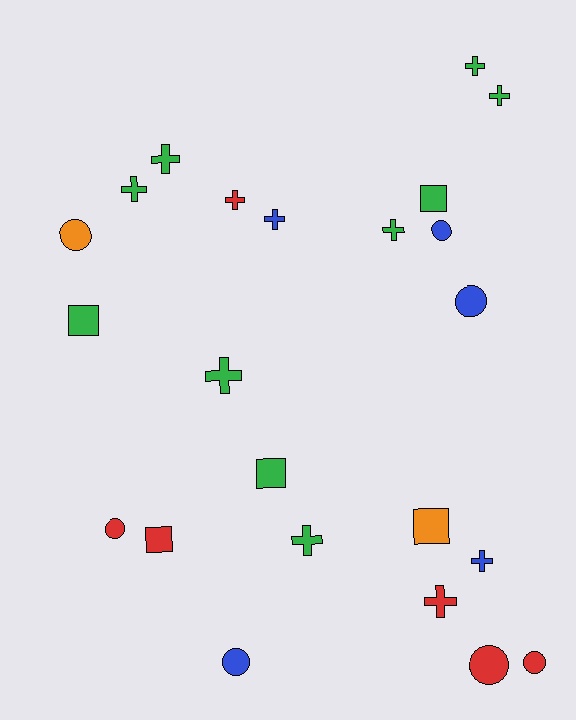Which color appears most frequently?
Green, with 10 objects.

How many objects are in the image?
There are 23 objects.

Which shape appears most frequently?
Cross, with 11 objects.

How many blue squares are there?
There are no blue squares.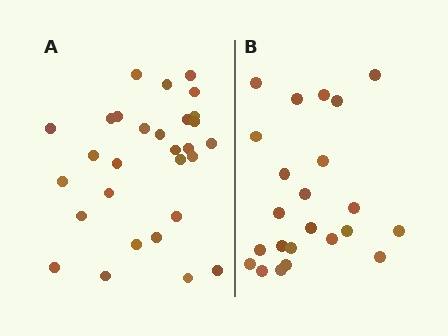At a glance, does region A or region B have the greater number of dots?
Region A (the left region) has more dots.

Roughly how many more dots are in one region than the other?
Region A has about 6 more dots than region B.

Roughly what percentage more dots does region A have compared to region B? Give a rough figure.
About 25% more.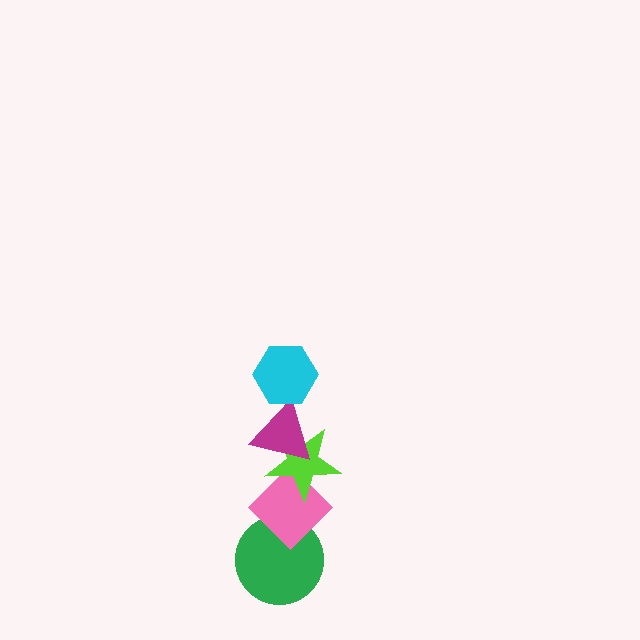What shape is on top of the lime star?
The magenta triangle is on top of the lime star.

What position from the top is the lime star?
The lime star is 3rd from the top.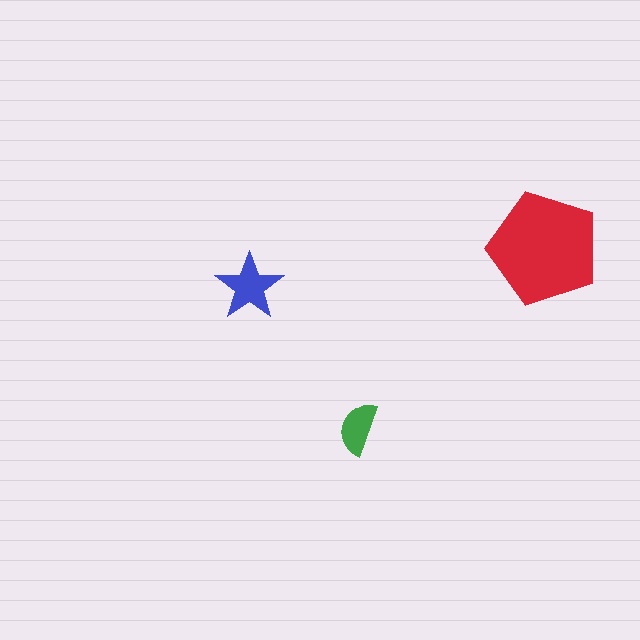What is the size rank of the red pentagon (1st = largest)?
1st.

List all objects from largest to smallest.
The red pentagon, the blue star, the green semicircle.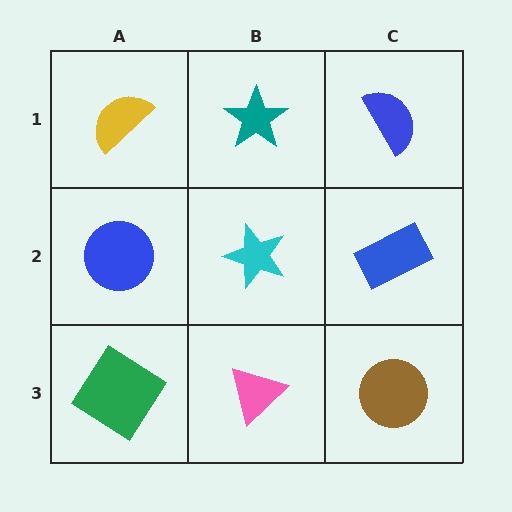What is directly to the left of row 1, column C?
A teal star.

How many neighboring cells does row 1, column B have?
3.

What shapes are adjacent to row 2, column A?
A yellow semicircle (row 1, column A), a green diamond (row 3, column A), a cyan star (row 2, column B).